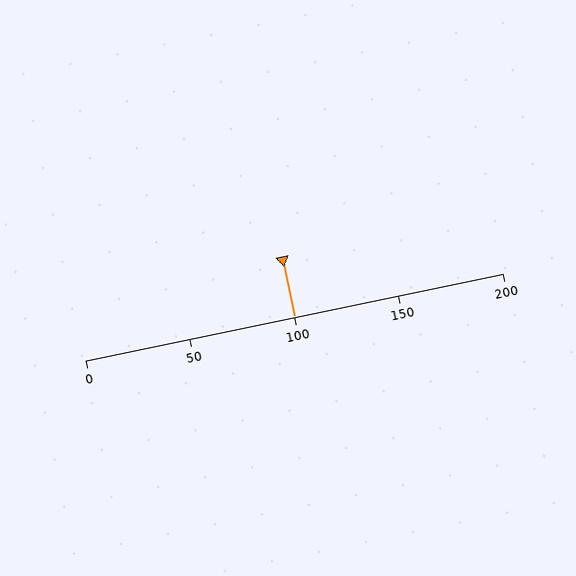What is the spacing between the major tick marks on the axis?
The major ticks are spaced 50 apart.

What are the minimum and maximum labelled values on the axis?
The axis runs from 0 to 200.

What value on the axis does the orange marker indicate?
The marker indicates approximately 100.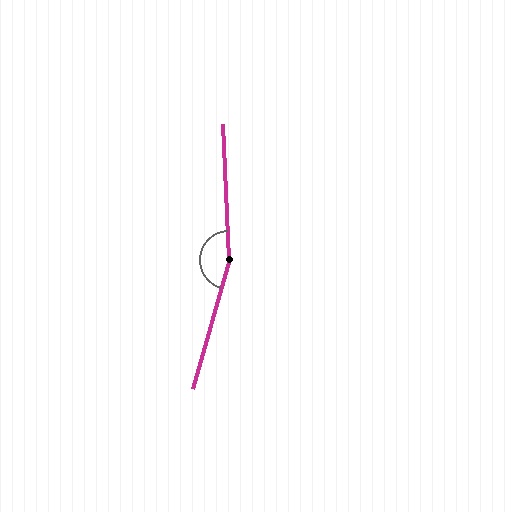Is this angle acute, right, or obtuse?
It is obtuse.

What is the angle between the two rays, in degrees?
Approximately 162 degrees.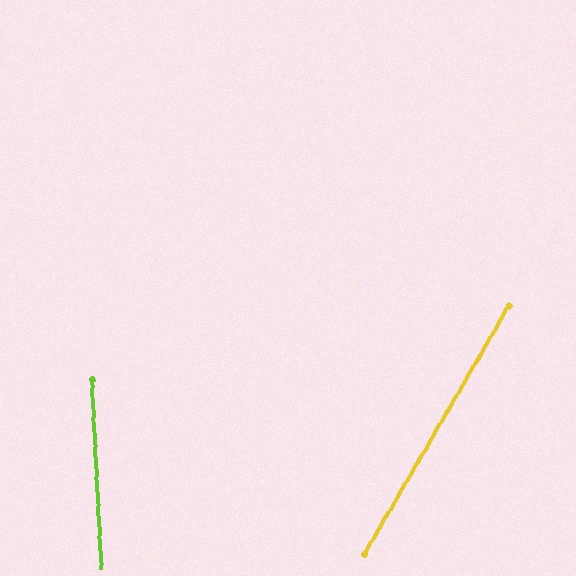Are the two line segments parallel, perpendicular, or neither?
Neither parallel nor perpendicular — they differ by about 33°.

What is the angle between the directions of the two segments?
Approximately 33 degrees.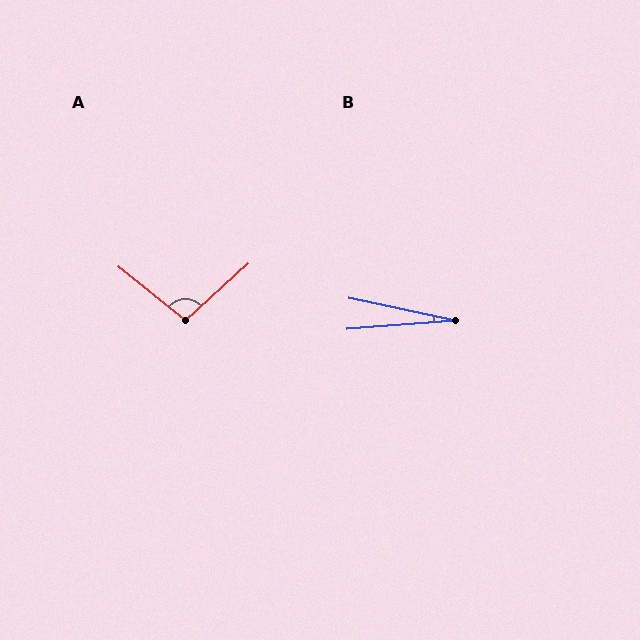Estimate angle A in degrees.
Approximately 99 degrees.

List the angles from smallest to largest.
B (17°), A (99°).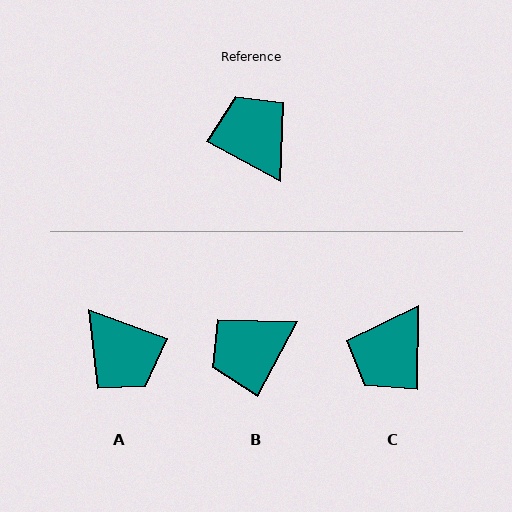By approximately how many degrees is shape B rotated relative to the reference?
Approximately 91 degrees counter-clockwise.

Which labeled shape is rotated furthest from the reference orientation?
A, about 172 degrees away.